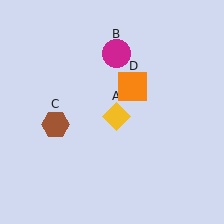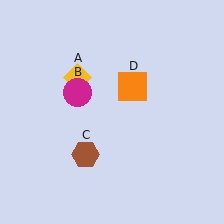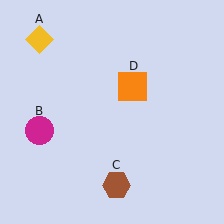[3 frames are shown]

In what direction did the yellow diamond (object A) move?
The yellow diamond (object A) moved up and to the left.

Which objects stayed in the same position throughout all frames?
Orange square (object D) remained stationary.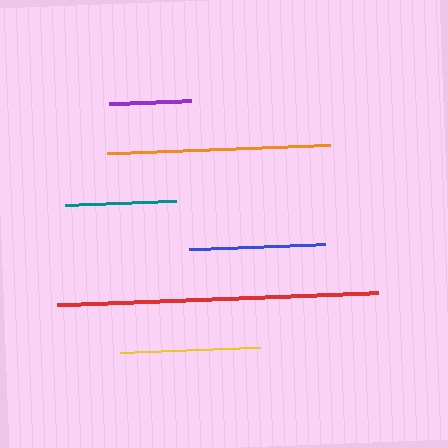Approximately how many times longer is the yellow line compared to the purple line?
The yellow line is approximately 1.7 times the length of the purple line.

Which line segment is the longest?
The red line is the longest at approximately 322 pixels.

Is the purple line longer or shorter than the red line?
The red line is longer than the purple line.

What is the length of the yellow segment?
The yellow segment is approximately 139 pixels long.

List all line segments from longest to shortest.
From longest to shortest: red, orange, yellow, blue, teal, purple.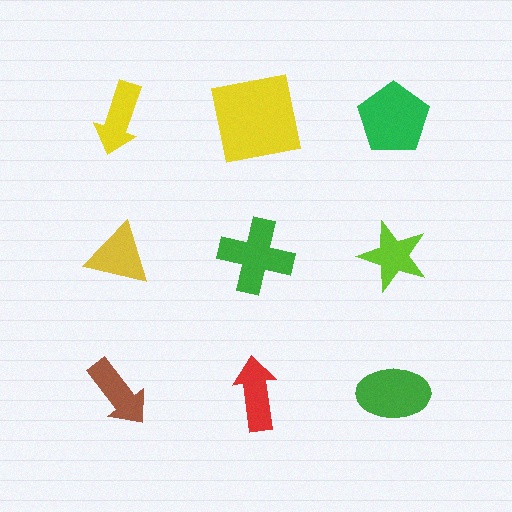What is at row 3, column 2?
A red arrow.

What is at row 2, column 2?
A green cross.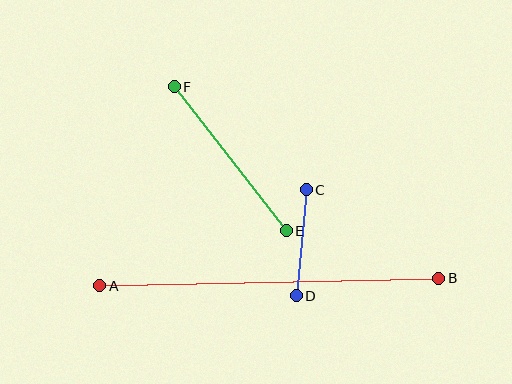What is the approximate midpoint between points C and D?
The midpoint is at approximately (301, 243) pixels.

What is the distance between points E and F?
The distance is approximately 182 pixels.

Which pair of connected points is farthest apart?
Points A and B are farthest apart.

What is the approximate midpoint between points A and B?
The midpoint is at approximately (269, 282) pixels.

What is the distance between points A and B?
The distance is approximately 339 pixels.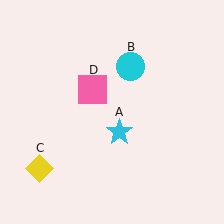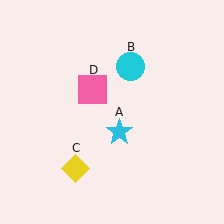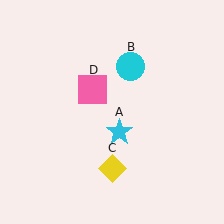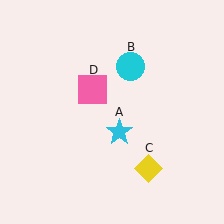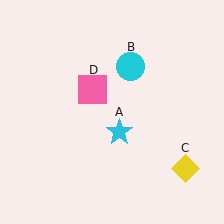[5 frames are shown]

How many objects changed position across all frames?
1 object changed position: yellow diamond (object C).